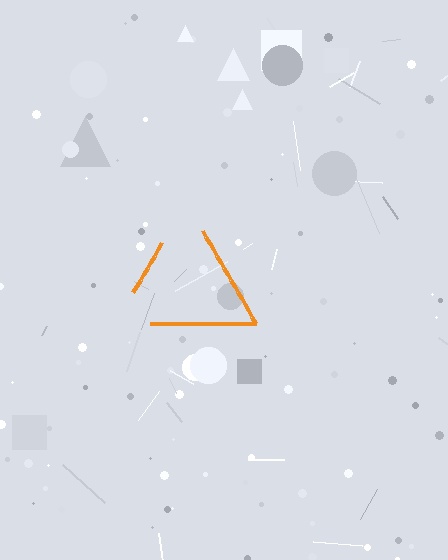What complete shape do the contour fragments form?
The contour fragments form a triangle.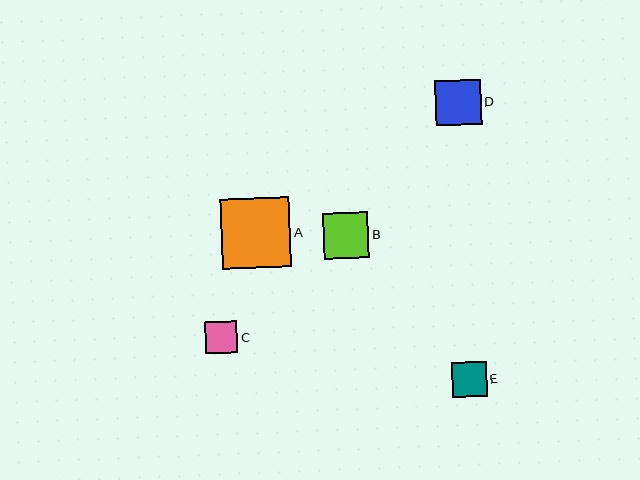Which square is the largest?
Square A is the largest with a size of approximately 70 pixels.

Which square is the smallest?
Square C is the smallest with a size of approximately 32 pixels.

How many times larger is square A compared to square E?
Square A is approximately 2.0 times the size of square E.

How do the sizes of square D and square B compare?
Square D and square B are approximately the same size.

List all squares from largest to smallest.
From largest to smallest: A, D, B, E, C.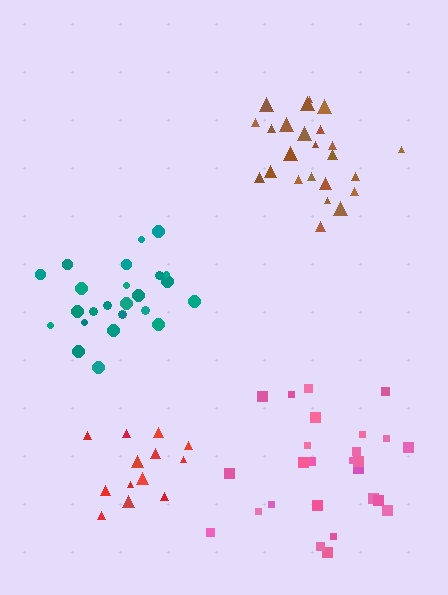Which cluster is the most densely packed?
Teal.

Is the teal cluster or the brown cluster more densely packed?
Teal.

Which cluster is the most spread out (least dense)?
Pink.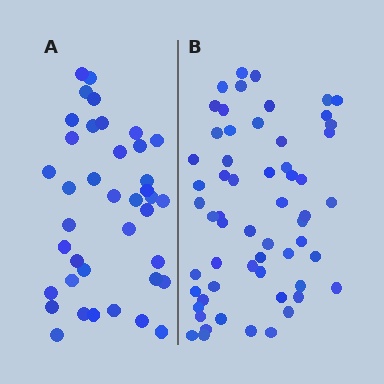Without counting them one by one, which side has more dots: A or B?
Region B (the right region) has more dots.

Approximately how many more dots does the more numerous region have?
Region B has approximately 20 more dots than region A.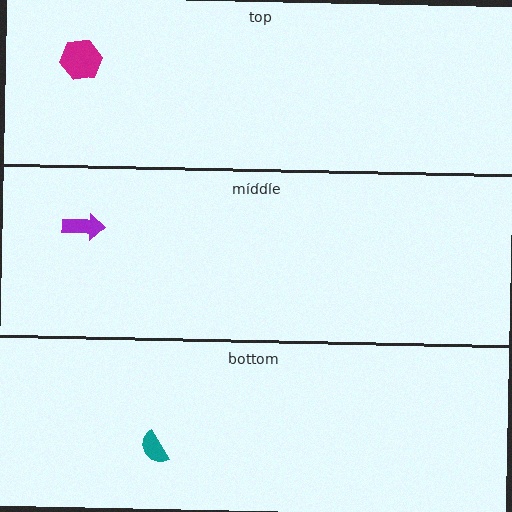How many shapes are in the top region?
1.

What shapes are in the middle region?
The purple arrow.